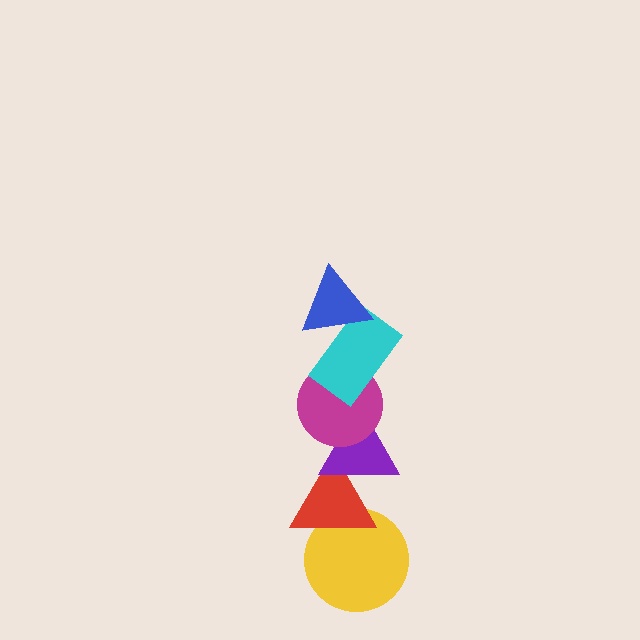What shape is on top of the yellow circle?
The red triangle is on top of the yellow circle.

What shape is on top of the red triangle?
The purple triangle is on top of the red triangle.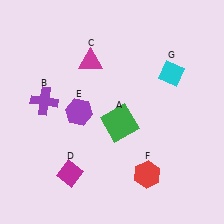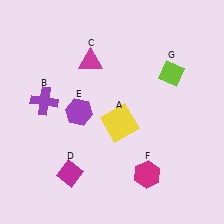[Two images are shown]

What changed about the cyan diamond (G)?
In Image 1, G is cyan. In Image 2, it changed to lime.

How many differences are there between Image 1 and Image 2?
There are 3 differences between the two images.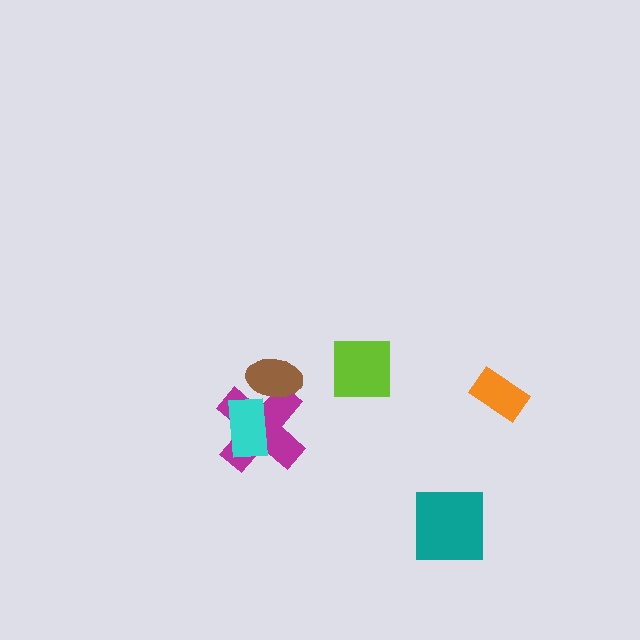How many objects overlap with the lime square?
0 objects overlap with the lime square.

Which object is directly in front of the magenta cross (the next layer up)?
The cyan rectangle is directly in front of the magenta cross.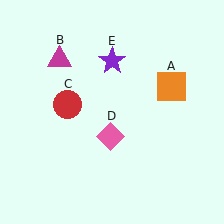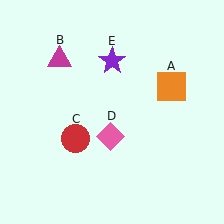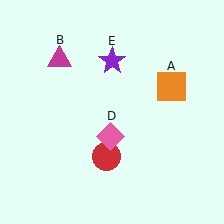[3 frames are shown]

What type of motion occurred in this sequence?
The red circle (object C) rotated counterclockwise around the center of the scene.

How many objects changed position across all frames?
1 object changed position: red circle (object C).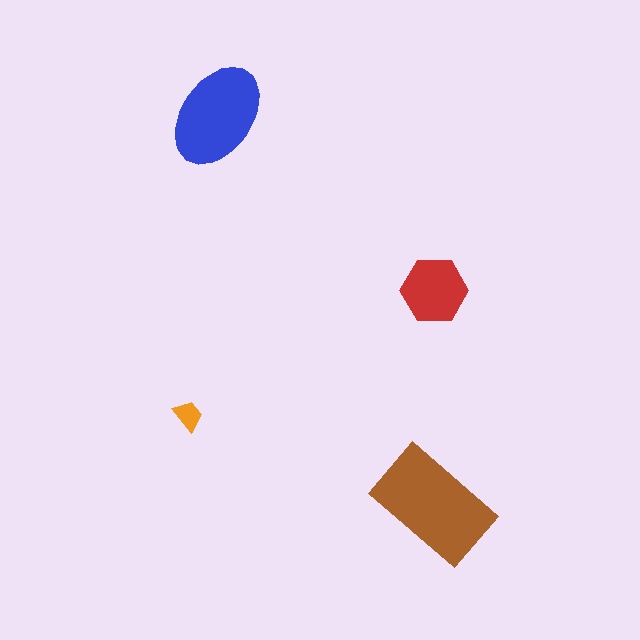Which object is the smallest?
The orange trapezoid.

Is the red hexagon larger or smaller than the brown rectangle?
Smaller.